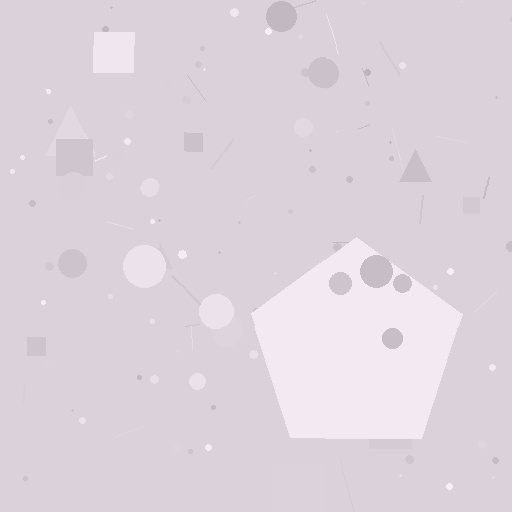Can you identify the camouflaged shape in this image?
The camouflaged shape is a pentagon.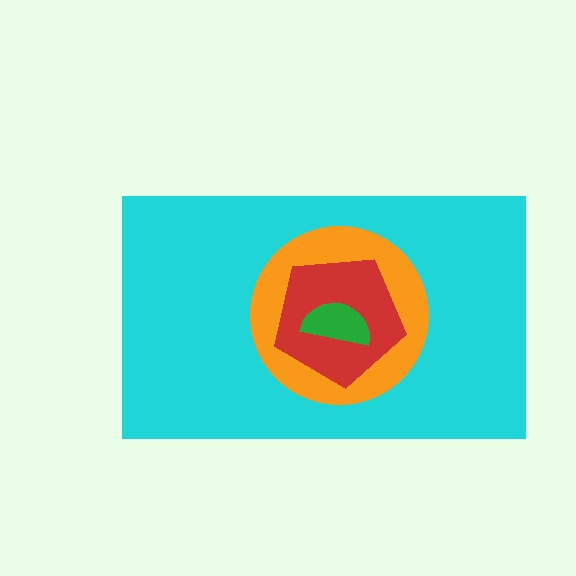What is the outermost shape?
The cyan rectangle.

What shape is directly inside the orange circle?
The red pentagon.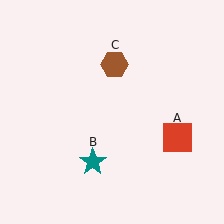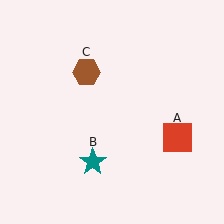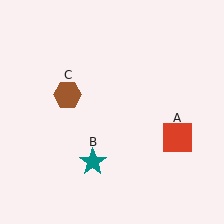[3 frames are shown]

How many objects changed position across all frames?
1 object changed position: brown hexagon (object C).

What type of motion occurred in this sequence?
The brown hexagon (object C) rotated counterclockwise around the center of the scene.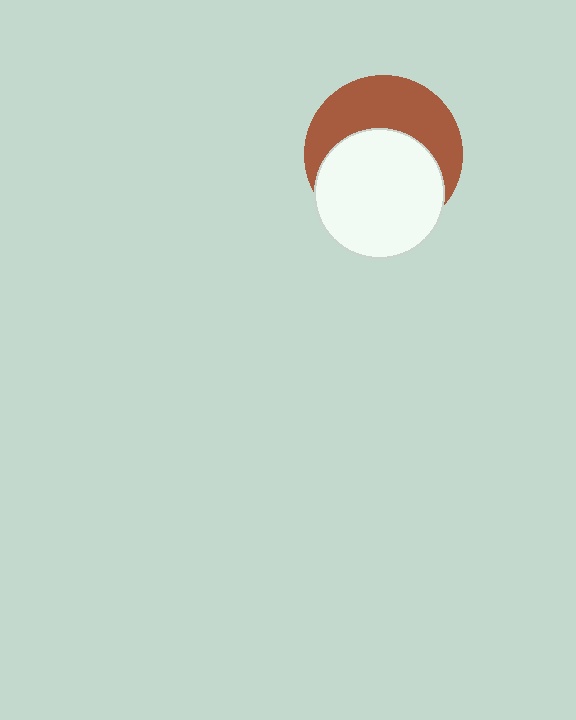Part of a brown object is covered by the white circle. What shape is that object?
It is a circle.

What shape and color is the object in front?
The object in front is a white circle.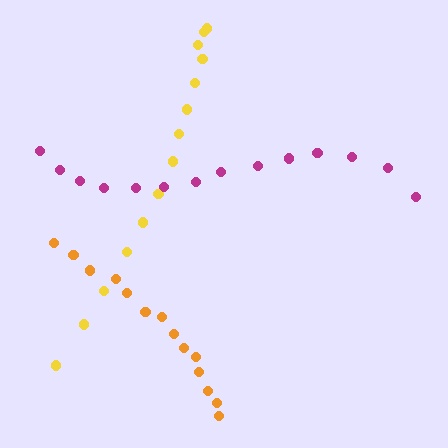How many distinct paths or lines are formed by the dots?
There are 3 distinct paths.